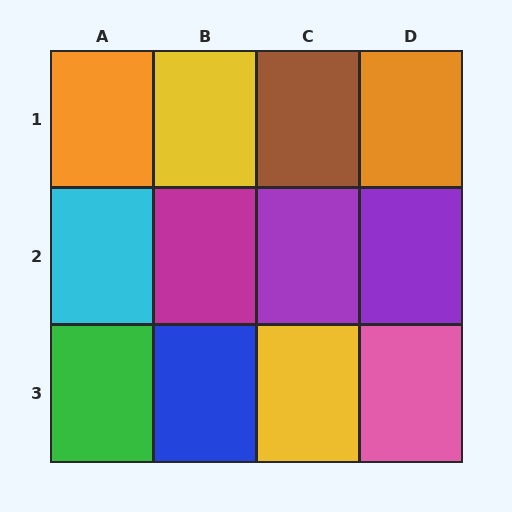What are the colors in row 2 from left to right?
Cyan, magenta, purple, purple.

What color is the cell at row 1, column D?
Orange.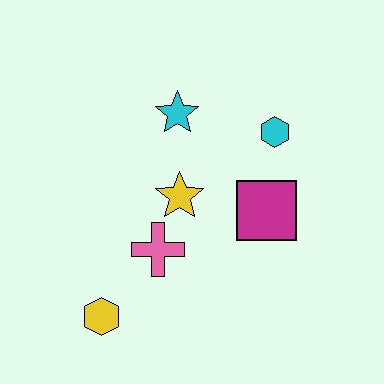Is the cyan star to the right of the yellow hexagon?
Yes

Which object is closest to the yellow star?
The pink cross is closest to the yellow star.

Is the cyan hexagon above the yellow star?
Yes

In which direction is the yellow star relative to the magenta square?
The yellow star is to the left of the magenta square.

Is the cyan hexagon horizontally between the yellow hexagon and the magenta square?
No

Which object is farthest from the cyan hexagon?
The yellow hexagon is farthest from the cyan hexagon.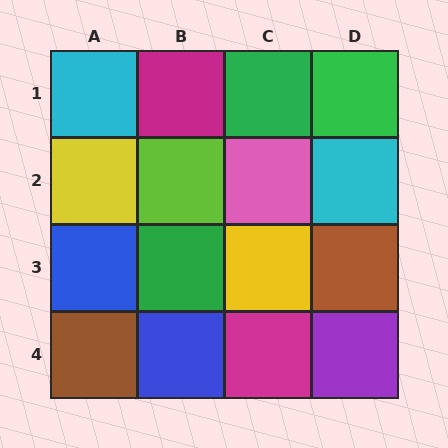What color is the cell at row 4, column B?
Blue.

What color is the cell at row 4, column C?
Magenta.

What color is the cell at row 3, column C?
Yellow.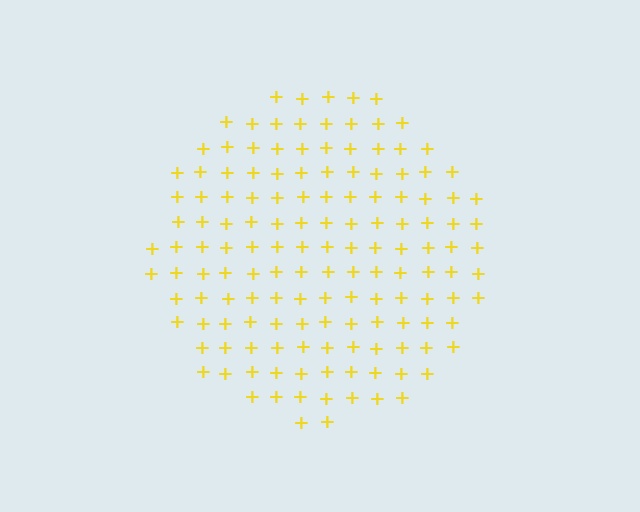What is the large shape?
The large shape is a circle.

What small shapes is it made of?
It is made of small plus signs.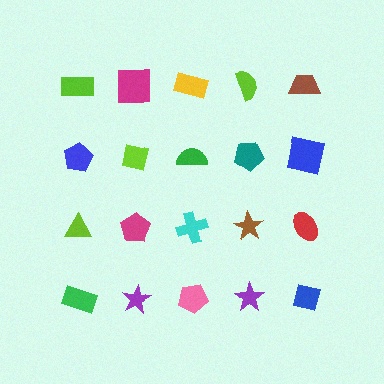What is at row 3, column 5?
A red ellipse.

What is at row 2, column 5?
A blue square.